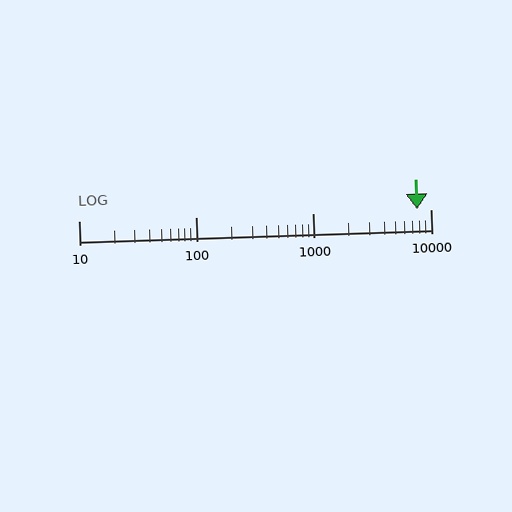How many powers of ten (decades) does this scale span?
The scale spans 3 decades, from 10 to 10000.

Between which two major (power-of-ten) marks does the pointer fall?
The pointer is between 1000 and 10000.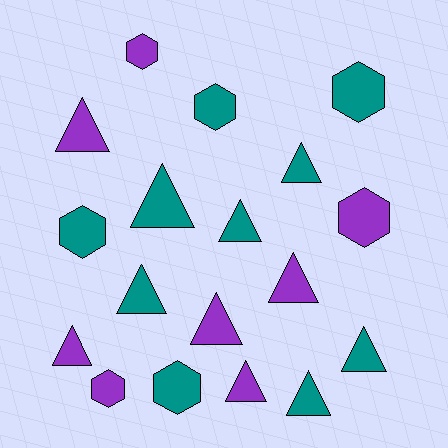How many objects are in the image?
There are 18 objects.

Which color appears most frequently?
Teal, with 10 objects.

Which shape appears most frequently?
Triangle, with 11 objects.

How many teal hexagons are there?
There are 4 teal hexagons.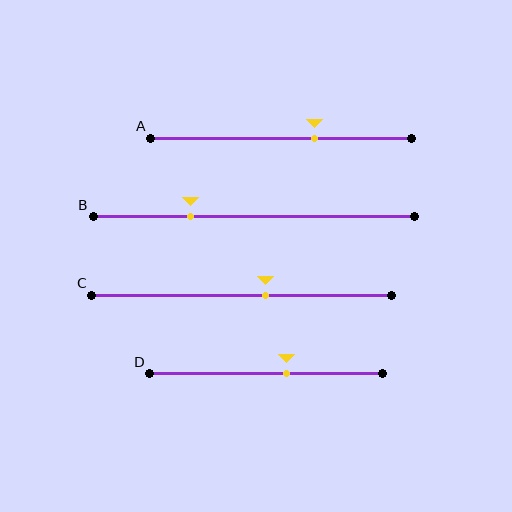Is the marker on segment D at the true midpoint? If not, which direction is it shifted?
No, the marker on segment D is shifted to the right by about 9% of the segment length.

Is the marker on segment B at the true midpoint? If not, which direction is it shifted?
No, the marker on segment B is shifted to the left by about 20% of the segment length.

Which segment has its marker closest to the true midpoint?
Segment C has its marker closest to the true midpoint.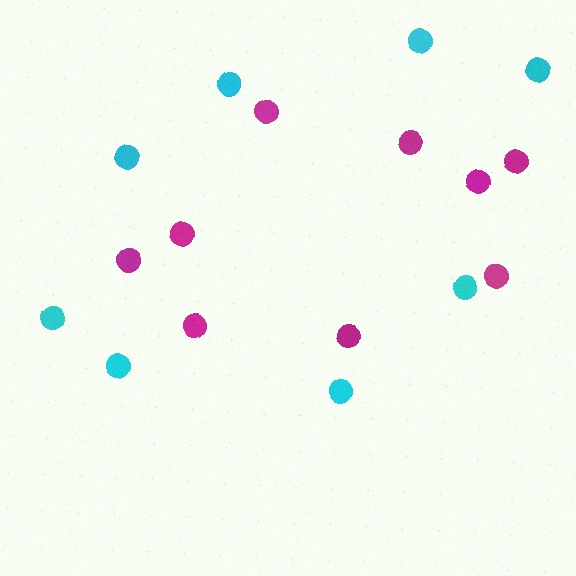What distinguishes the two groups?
There are 2 groups: one group of cyan circles (8) and one group of magenta circles (9).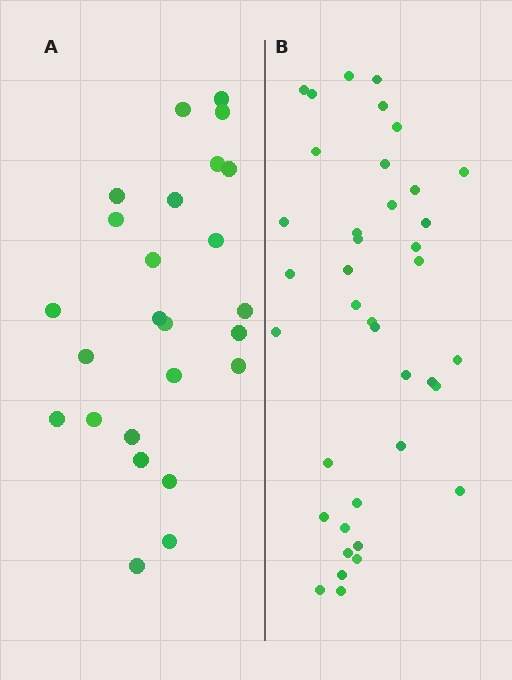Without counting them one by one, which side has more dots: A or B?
Region B (the right region) has more dots.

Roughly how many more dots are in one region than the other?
Region B has approximately 15 more dots than region A.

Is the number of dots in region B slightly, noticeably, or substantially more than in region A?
Region B has substantially more. The ratio is roughly 1.6 to 1.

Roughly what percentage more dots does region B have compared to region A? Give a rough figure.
About 55% more.